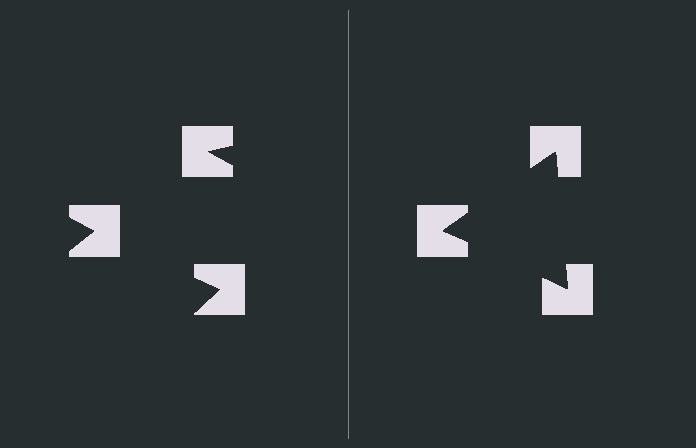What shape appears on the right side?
An illusory triangle.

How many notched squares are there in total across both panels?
6 — 3 on each side.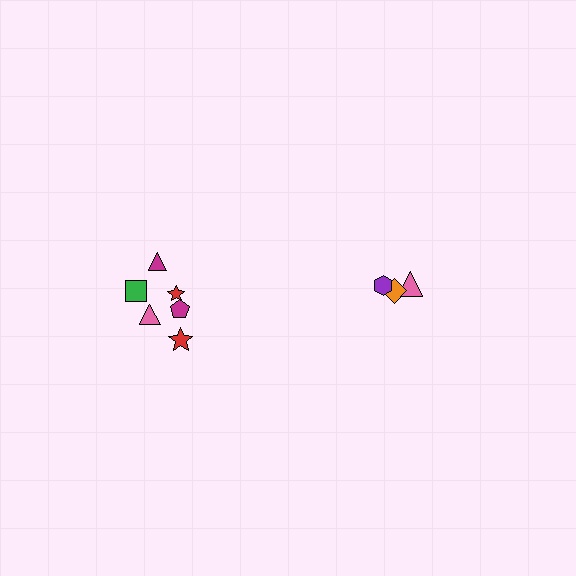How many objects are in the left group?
There are 6 objects.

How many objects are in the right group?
There are 3 objects.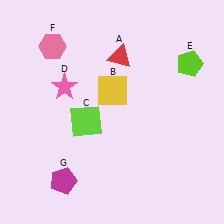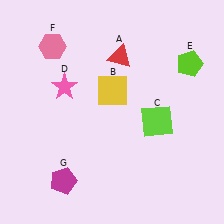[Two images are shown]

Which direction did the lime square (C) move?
The lime square (C) moved right.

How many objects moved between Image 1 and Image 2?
1 object moved between the two images.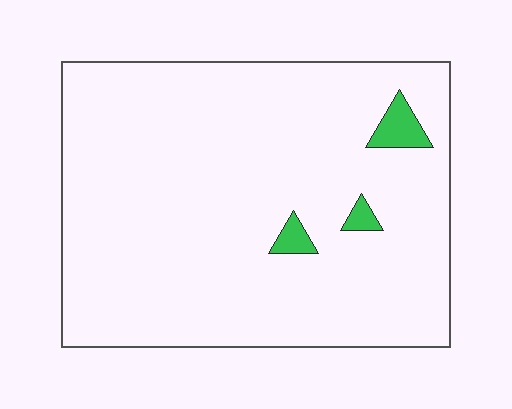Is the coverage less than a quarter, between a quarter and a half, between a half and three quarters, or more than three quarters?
Less than a quarter.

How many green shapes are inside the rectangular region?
3.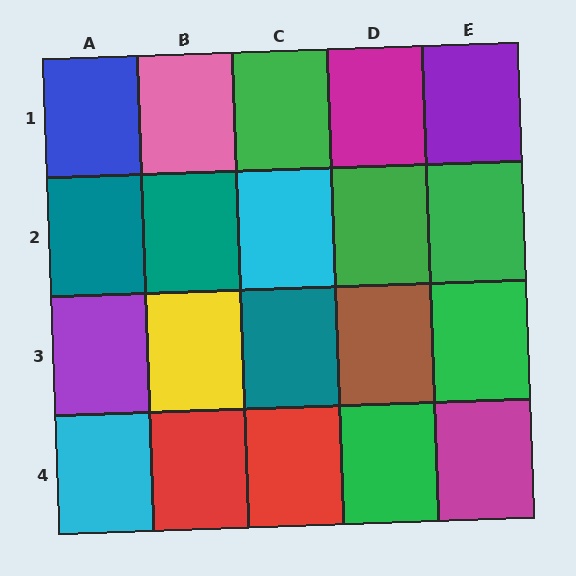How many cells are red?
2 cells are red.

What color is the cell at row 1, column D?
Magenta.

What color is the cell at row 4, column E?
Magenta.